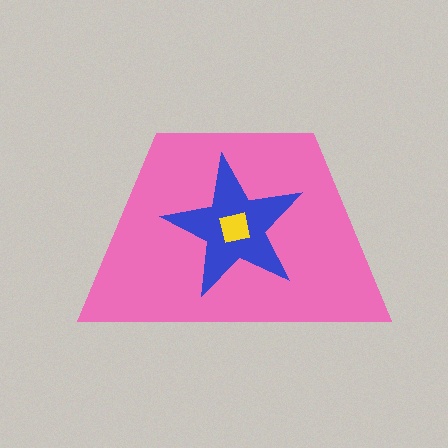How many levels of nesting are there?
3.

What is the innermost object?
The yellow square.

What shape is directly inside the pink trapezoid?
The blue star.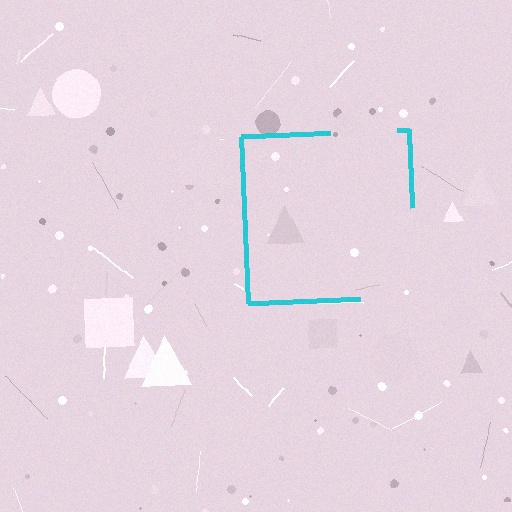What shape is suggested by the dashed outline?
The dashed outline suggests a square.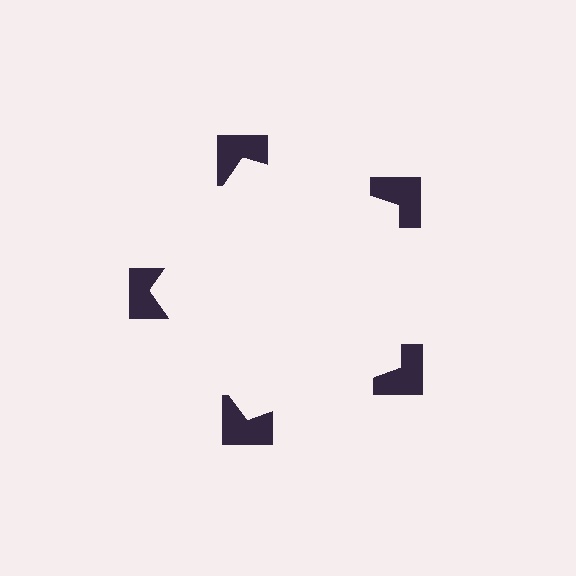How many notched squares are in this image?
There are 5 — one at each vertex of the illusory pentagon.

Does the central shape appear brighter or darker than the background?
It typically appears slightly brighter than the background, even though no actual brightness change is drawn.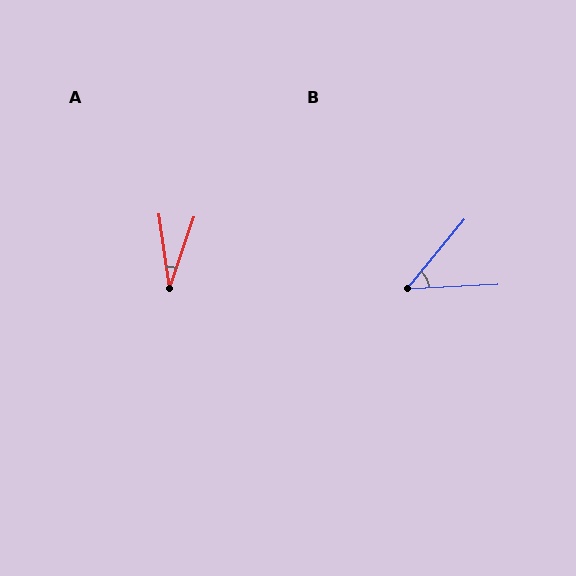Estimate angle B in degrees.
Approximately 47 degrees.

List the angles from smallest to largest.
A (27°), B (47°).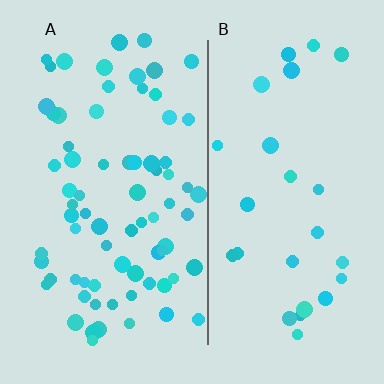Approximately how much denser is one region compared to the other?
Approximately 2.8× — region A over region B.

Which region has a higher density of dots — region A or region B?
A (the left).